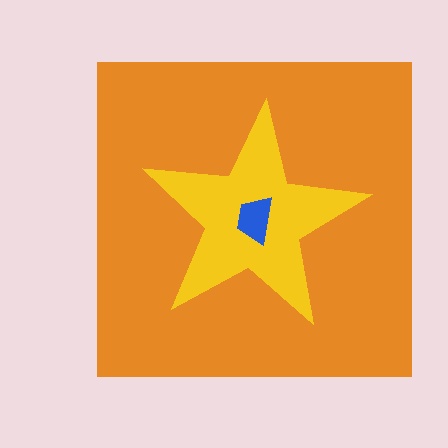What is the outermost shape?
The orange square.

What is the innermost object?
The blue trapezoid.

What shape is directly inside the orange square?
The yellow star.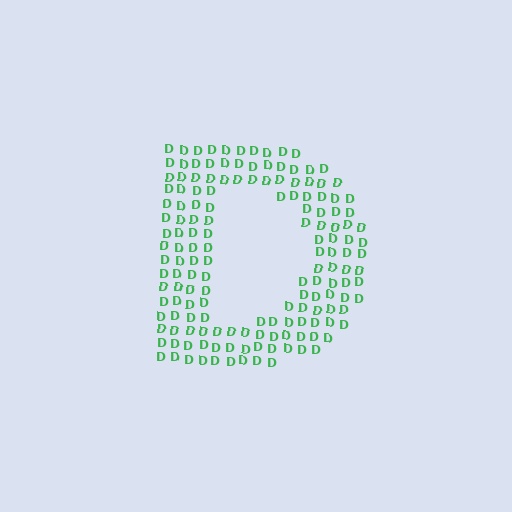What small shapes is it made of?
It is made of small letter D's.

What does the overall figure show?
The overall figure shows the letter D.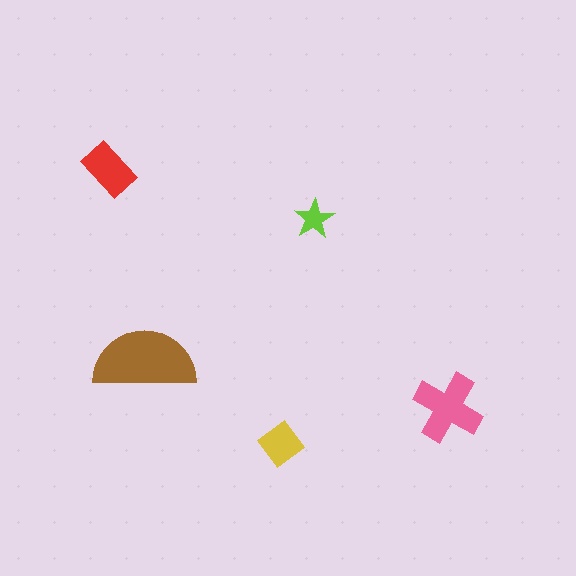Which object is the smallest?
The lime star.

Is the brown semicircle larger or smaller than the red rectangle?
Larger.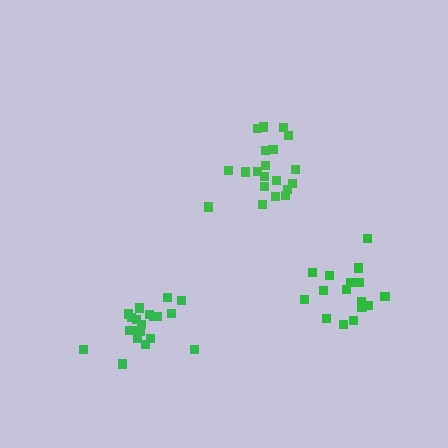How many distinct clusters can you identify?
There are 3 distinct clusters.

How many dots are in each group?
Group 1: 20 dots, Group 2: 16 dots, Group 3: 20 dots (56 total).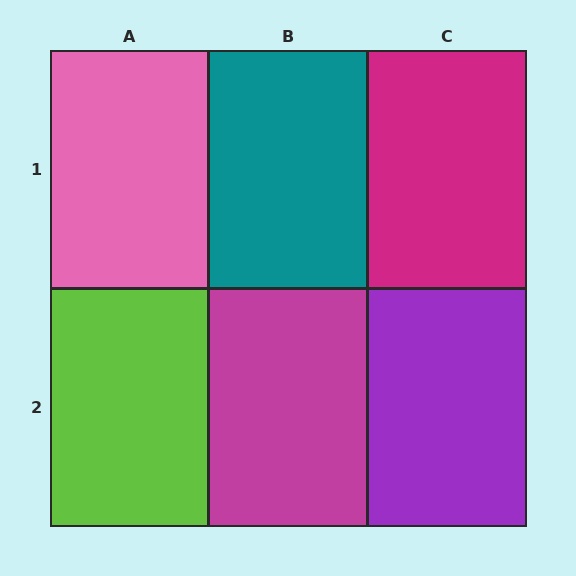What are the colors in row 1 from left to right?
Pink, teal, magenta.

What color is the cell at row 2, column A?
Lime.